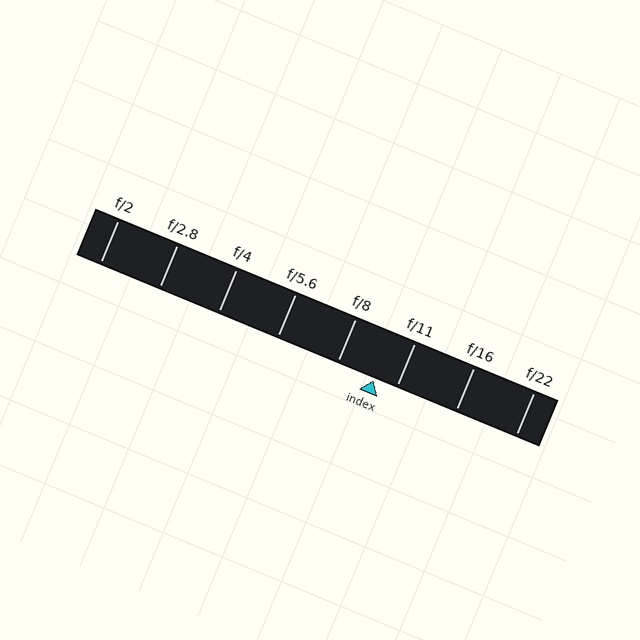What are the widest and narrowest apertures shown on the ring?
The widest aperture shown is f/2 and the narrowest is f/22.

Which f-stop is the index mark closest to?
The index mark is closest to f/11.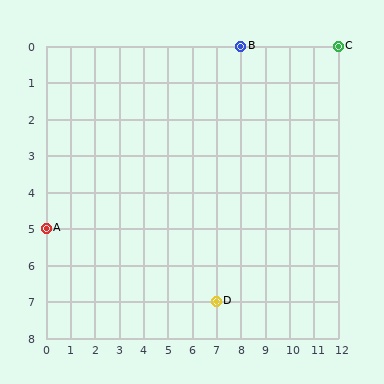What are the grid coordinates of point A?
Point A is at grid coordinates (0, 5).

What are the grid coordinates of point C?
Point C is at grid coordinates (12, 0).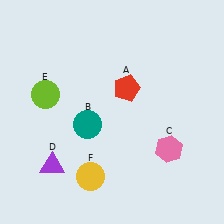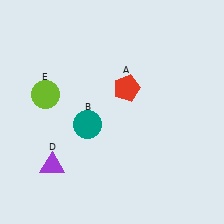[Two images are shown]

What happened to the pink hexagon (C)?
The pink hexagon (C) was removed in Image 2. It was in the bottom-right area of Image 1.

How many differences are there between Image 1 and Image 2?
There are 2 differences between the two images.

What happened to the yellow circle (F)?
The yellow circle (F) was removed in Image 2. It was in the bottom-left area of Image 1.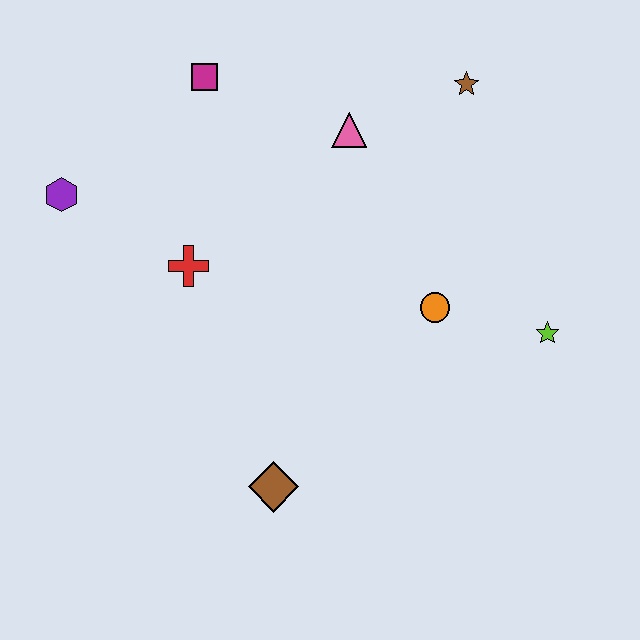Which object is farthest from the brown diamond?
The brown star is farthest from the brown diamond.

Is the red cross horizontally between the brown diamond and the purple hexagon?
Yes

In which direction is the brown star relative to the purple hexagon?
The brown star is to the right of the purple hexagon.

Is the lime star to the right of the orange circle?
Yes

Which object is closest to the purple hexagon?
The red cross is closest to the purple hexagon.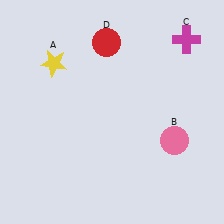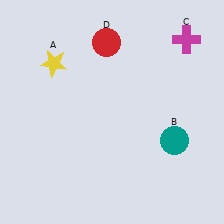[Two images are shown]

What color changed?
The circle (B) changed from pink in Image 1 to teal in Image 2.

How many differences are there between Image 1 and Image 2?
There is 1 difference between the two images.